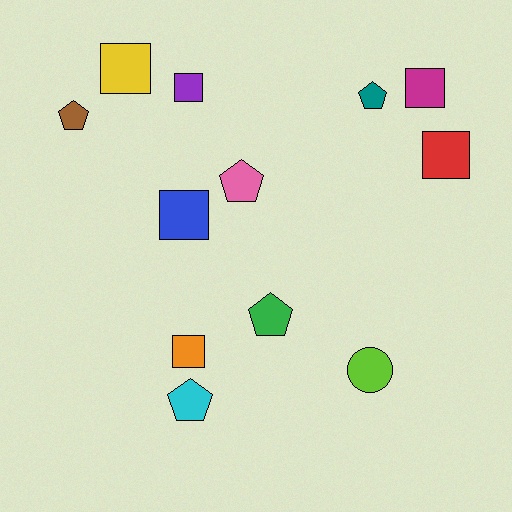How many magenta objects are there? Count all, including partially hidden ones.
There is 1 magenta object.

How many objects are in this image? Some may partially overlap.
There are 12 objects.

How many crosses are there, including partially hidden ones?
There are no crosses.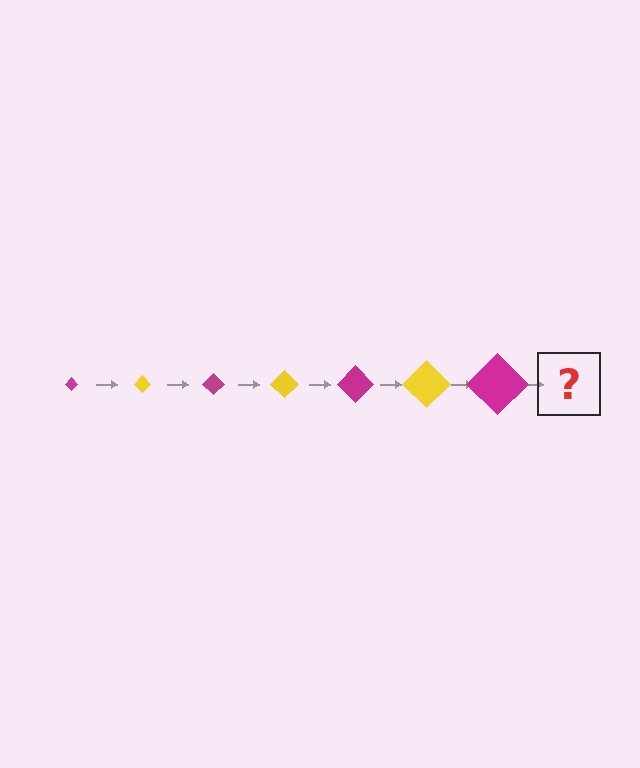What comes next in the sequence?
The next element should be a yellow diamond, larger than the previous one.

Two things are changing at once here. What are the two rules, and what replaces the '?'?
The two rules are that the diamond grows larger each step and the color cycles through magenta and yellow. The '?' should be a yellow diamond, larger than the previous one.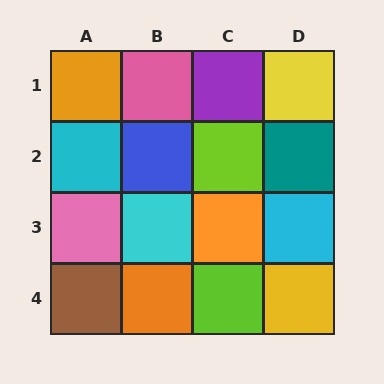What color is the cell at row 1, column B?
Pink.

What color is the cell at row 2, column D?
Teal.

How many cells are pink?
2 cells are pink.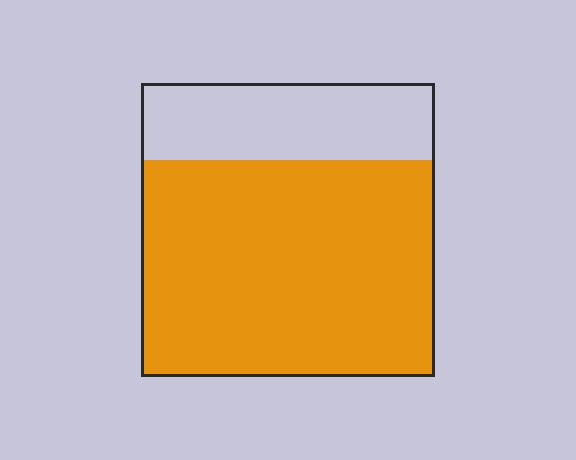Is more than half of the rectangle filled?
Yes.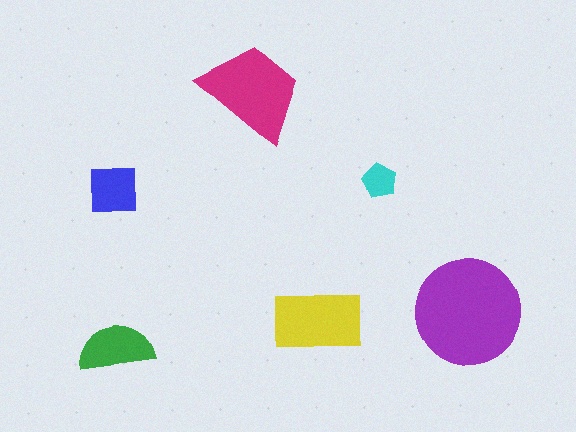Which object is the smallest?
The cyan pentagon.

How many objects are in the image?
There are 6 objects in the image.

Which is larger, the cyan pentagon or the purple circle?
The purple circle.